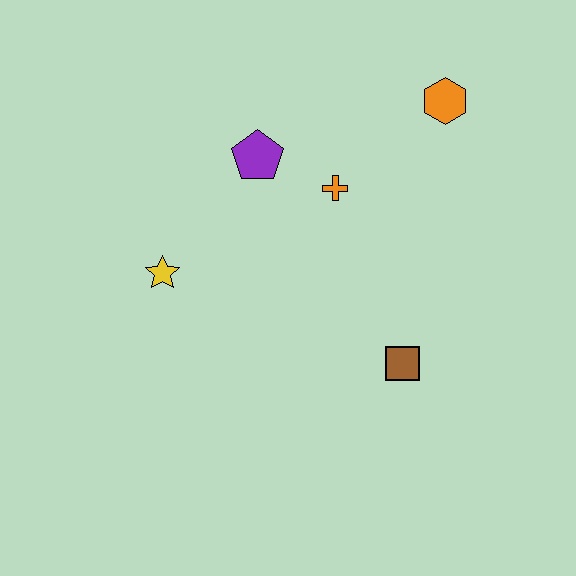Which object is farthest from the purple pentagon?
The brown square is farthest from the purple pentagon.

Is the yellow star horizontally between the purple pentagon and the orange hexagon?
No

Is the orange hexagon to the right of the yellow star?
Yes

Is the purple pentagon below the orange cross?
No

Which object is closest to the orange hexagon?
The orange cross is closest to the orange hexagon.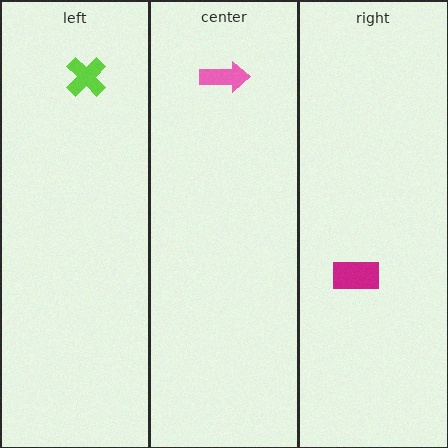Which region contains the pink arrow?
The center region.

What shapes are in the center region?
The pink arrow.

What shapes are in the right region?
The magenta rectangle.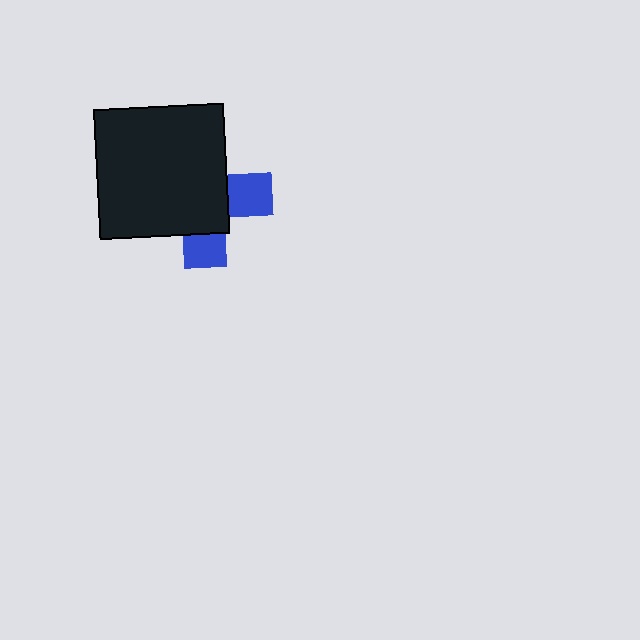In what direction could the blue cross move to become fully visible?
The blue cross could move toward the lower-right. That would shift it out from behind the black square entirely.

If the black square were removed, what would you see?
You would see the complete blue cross.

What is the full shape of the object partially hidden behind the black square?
The partially hidden object is a blue cross.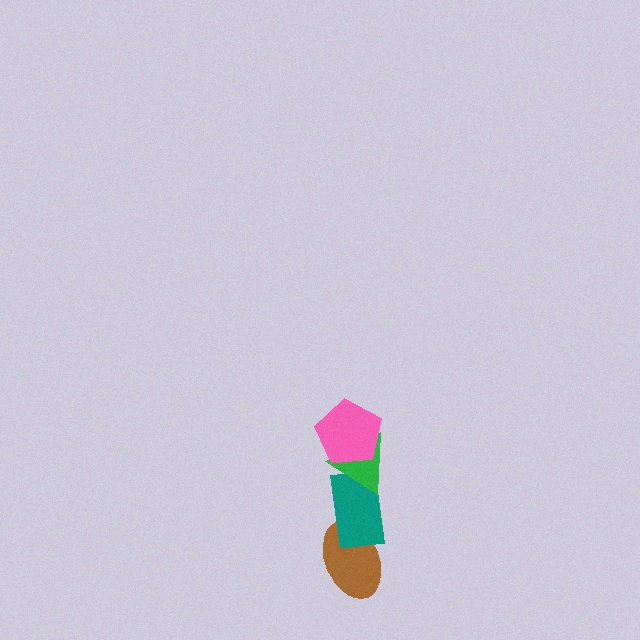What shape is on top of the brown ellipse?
The teal rectangle is on top of the brown ellipse.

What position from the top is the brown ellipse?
The brown ellipse is 4th from the top.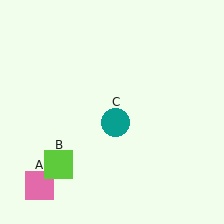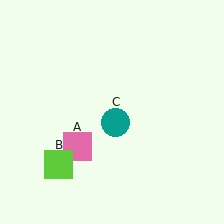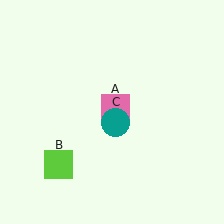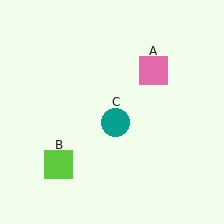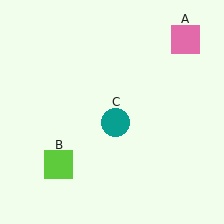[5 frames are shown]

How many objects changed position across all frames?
1 object changed position: pink square (object A).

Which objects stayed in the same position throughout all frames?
Lime square (object B) and teal circle (object C) remained stationary.